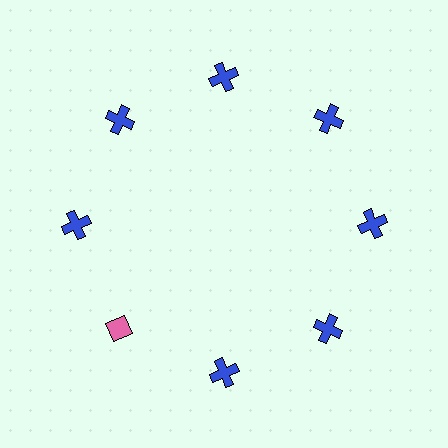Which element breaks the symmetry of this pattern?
The pink diamond at roughly the 8 o'clock position breaks the symmetry. All other shapes are blue crosses.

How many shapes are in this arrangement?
There are 8 shapes arranged in a ring pattern.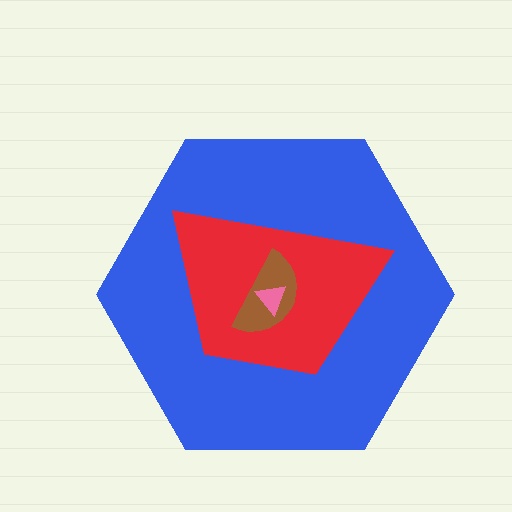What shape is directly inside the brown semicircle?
The pink triangle.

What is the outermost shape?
The blue hexagon.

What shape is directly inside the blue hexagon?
The red trapezoid.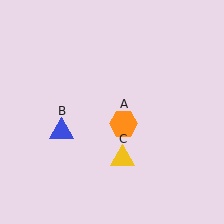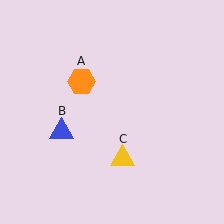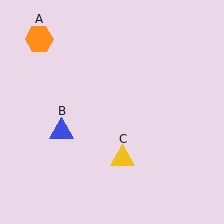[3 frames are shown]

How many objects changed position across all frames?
1 object changed position: orange hexagon (object A).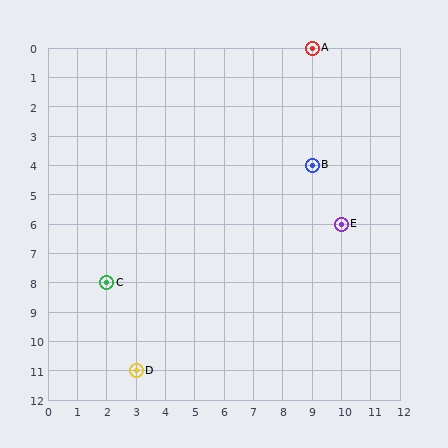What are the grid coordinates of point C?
Point C is at grid coordinates (2, 8).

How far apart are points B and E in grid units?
Points B and E are 1 column and 2 rows apart (about 2.2 grid units diagonally).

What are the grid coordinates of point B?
Point B is at grid coordinates (9, 4).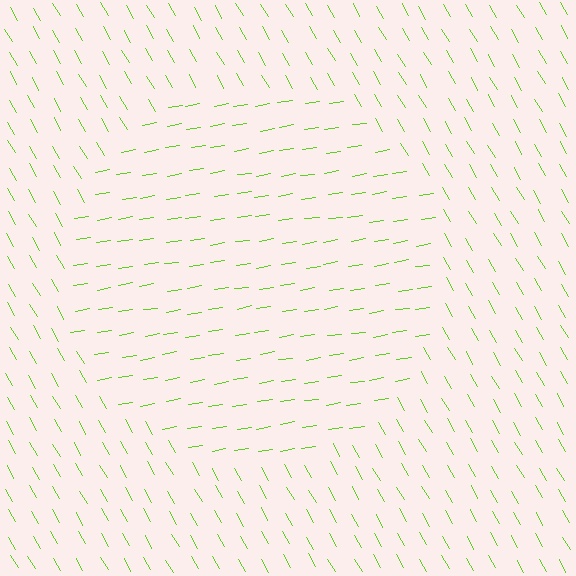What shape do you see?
I see a circle.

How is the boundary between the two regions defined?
The boundary is defined purely by a change in line orientation (approximately 69 degrees difference). All lines are the same color and thickness.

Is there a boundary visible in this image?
Yes, there is a texture boundary formed by a change in line orientation.